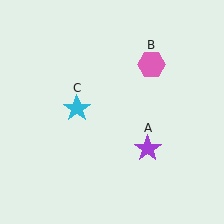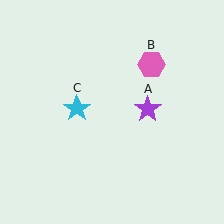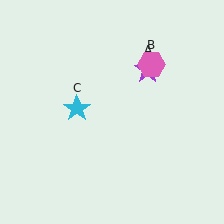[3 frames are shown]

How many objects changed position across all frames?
1 object changed position: purple star (object A).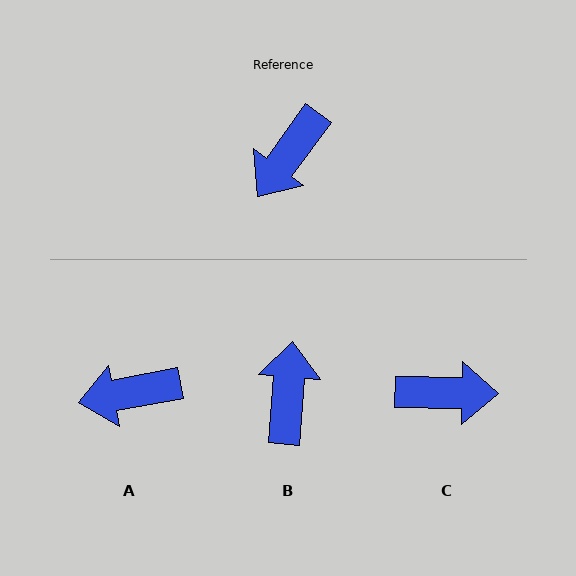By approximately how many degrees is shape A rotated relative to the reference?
Approximately 43 degrees clockwise.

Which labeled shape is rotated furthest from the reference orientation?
B, about 149 degrees away.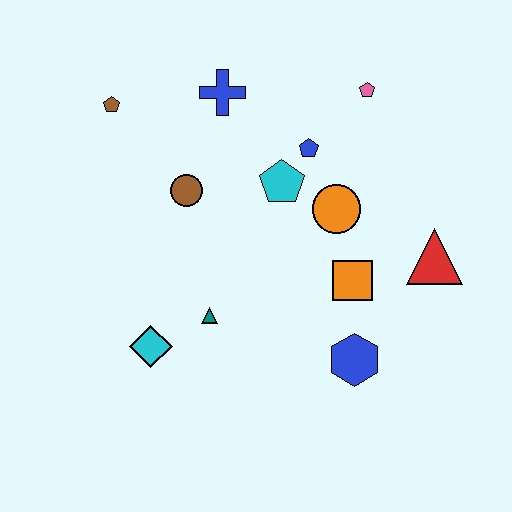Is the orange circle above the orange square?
Yes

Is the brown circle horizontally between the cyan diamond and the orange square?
Yes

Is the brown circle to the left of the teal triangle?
Yes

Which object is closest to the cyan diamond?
The teal triangle is closest to the cyan diamond.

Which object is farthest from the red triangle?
The brown pentagon is farthest from the red triangle.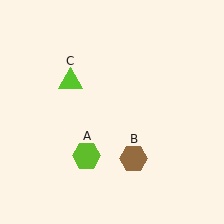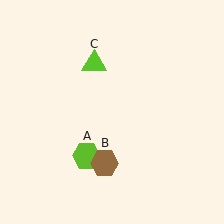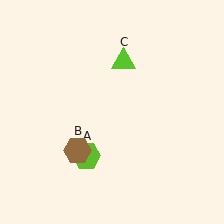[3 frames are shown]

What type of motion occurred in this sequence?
The brown hexagon (object B), lime triangle (object C) rotated clockwise around the center of the scene.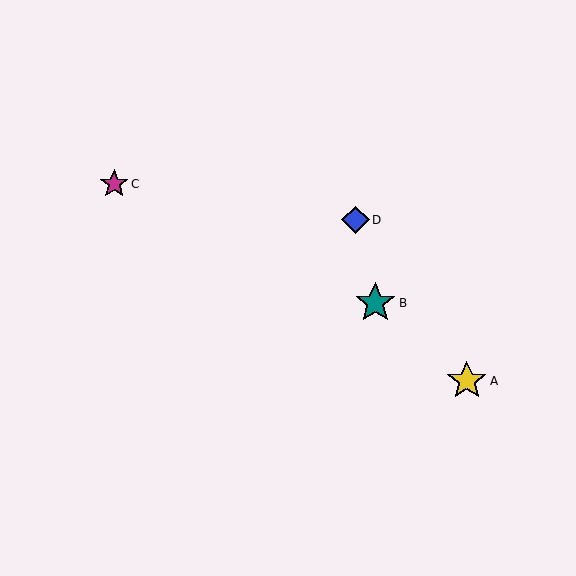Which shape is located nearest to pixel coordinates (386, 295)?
The teal star (labeled B) at (375, 303) is nearest to that location.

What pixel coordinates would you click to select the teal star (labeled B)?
Click at (375, 303) to select the teal star B.